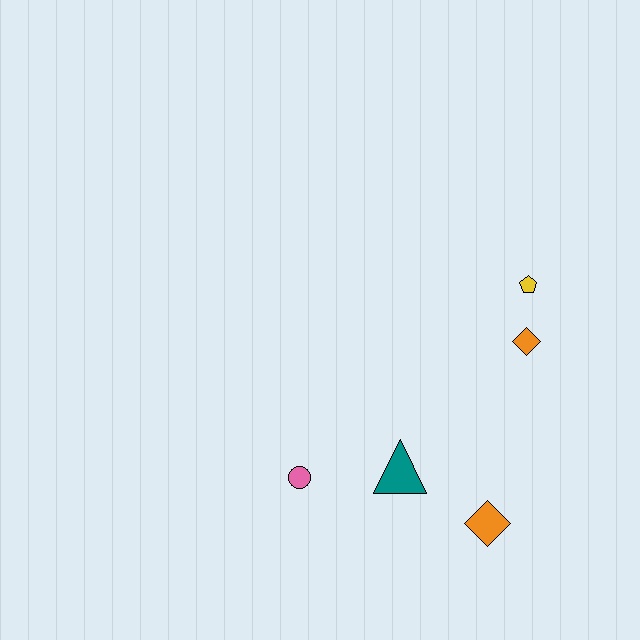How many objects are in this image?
There are 5 objects.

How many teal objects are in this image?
There is 1 teal object.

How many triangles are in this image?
There is 1 triangle.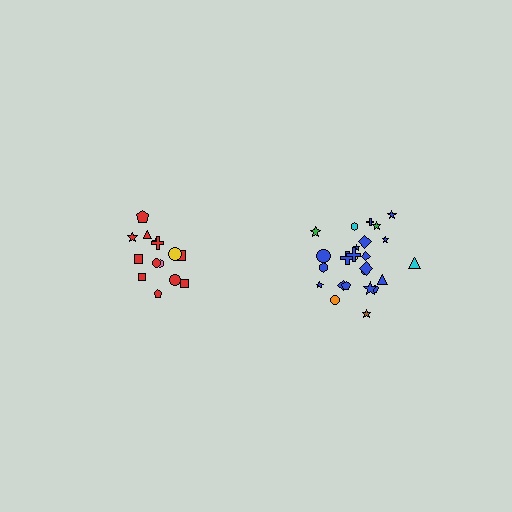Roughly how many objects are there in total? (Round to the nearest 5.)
Roughly 40 objects in total.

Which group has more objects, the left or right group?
The right group.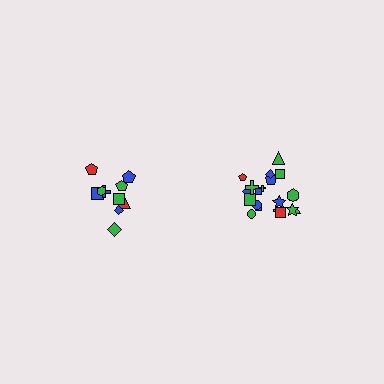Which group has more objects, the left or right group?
The right group.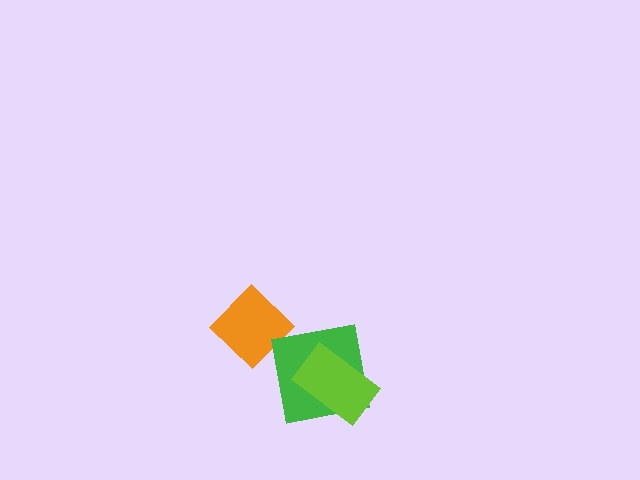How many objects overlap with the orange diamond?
0 objects overlap with the orange diamond.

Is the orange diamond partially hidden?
No, no other shape covers it.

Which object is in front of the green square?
The lime rectangle is in front of the green square.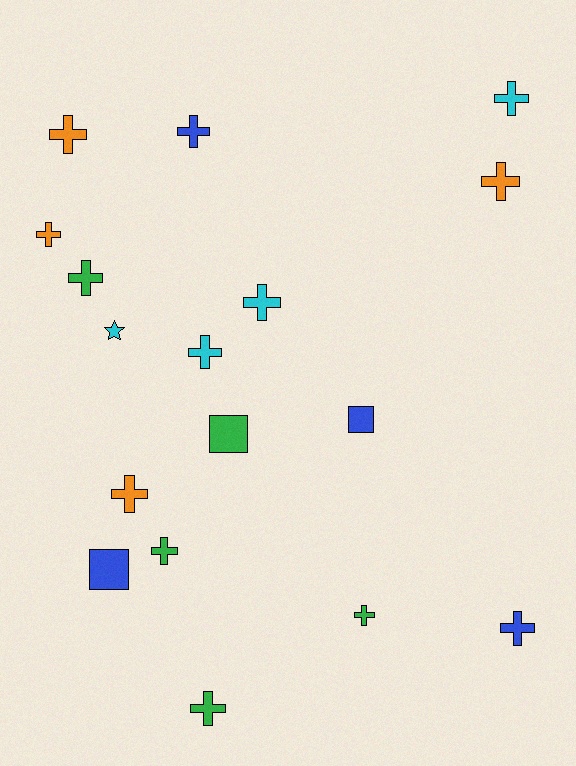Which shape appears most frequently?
Cross, with 13 objects.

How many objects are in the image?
There are 17 objects.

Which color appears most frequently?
Green, with 5 objects.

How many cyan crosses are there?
There are 3 cyan crosses.